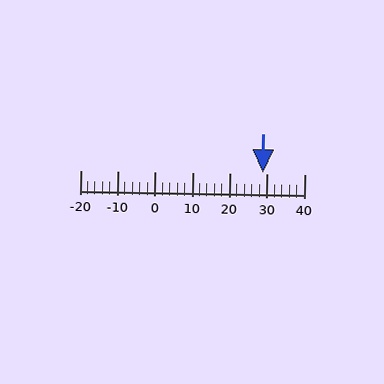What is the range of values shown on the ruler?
The ruler shows values from -20 to 40.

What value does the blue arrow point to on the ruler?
The blue arrow points to approximately 29.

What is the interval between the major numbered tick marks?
The major tick marks are spaced 10 units apart.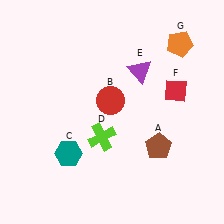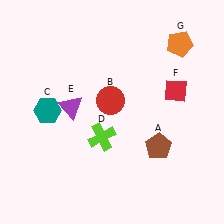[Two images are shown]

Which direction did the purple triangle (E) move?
The purple triangle (E) moved left.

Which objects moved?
The objects that moved are: the teal hexagon (C), the purple triangle (E).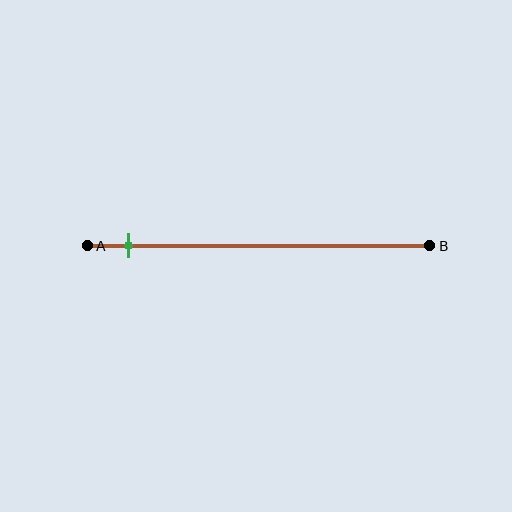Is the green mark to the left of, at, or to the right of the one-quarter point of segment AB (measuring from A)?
The green mark is to the left of the one-quarter point of segment AB.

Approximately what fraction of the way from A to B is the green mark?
The green mark is approximately 10% of the way from A to B.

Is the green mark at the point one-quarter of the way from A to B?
No, the mark is at about 10% from A, not at the 25% one-quarter point.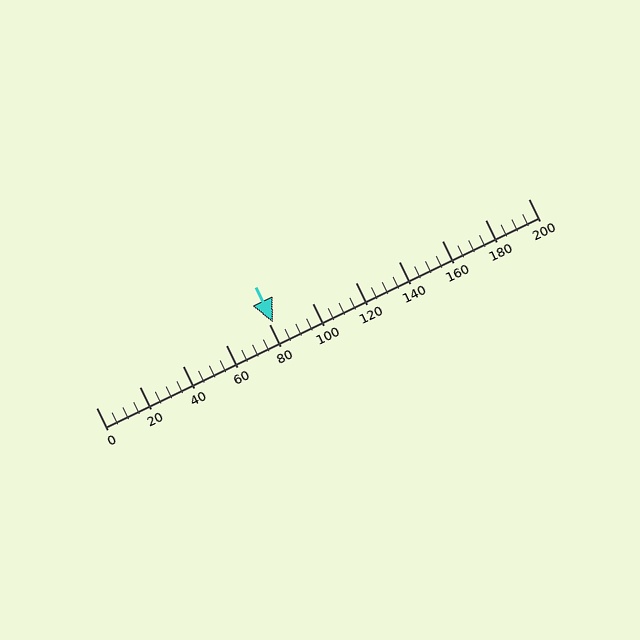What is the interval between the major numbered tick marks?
The major tick marks are spaced 20 units apart.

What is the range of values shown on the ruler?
The ruler shows values from 0 to 200.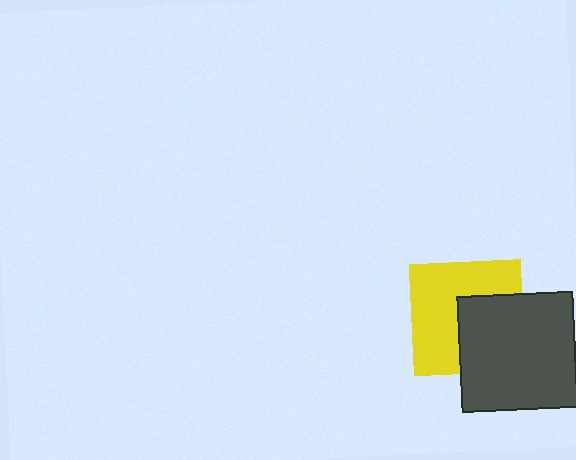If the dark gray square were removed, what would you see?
You would see the complete yellow square.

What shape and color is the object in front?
The object in front is a dark gray square.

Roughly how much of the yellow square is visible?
About half of it is visible (roughly 59%).